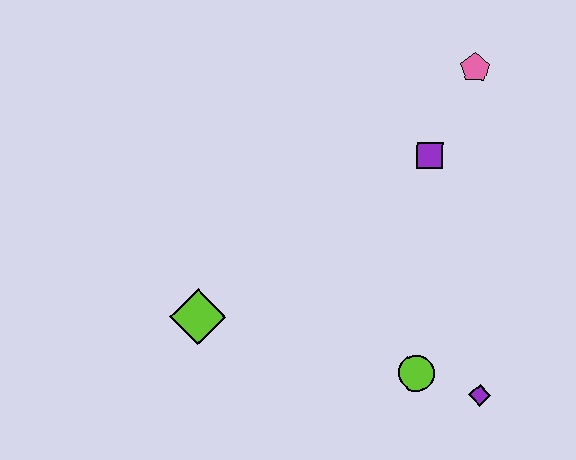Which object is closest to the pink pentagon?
The purple square is closest to the pink pentagon.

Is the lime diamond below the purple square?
Yes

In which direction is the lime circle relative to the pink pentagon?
The lime circle is below the pink pentagon.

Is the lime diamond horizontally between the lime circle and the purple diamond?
No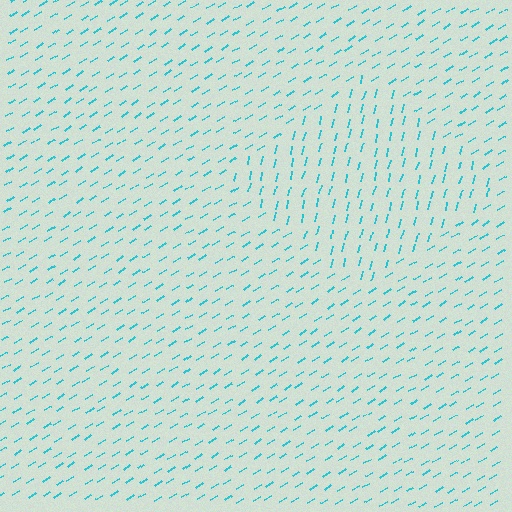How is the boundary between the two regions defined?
The boundary is defined purely by a change in line orientation (approximately 45 degrees difference). All lines are the same color and thickness.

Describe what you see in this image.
The image is filled with small cyan line segments. A diamond region in the image has lines oriented differently from the surrounding lines, creating a visible texture boundary.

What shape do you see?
I see a diamond.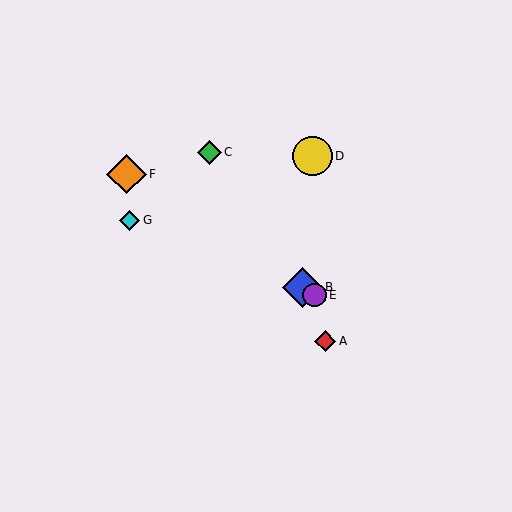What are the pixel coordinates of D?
Object D is at (312, 156).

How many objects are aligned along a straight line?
3 objects (B, E, F) are aligned along a straight line.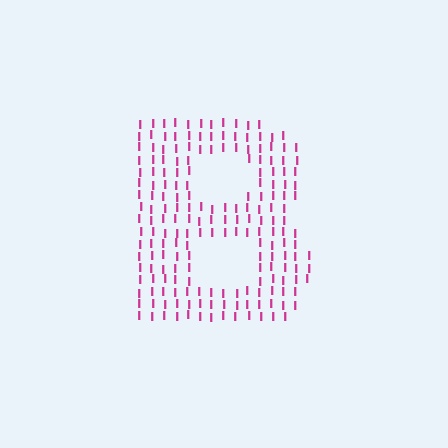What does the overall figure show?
The overall figure shows the letter B.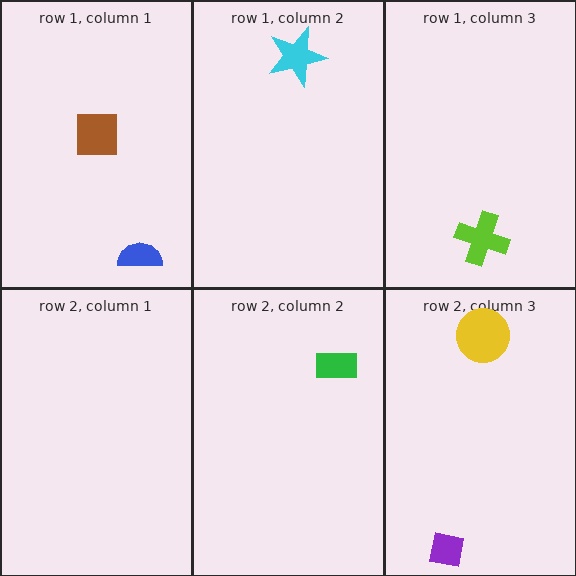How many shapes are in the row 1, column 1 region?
2.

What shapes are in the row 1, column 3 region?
The lime cross.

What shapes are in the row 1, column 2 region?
The cyan star.